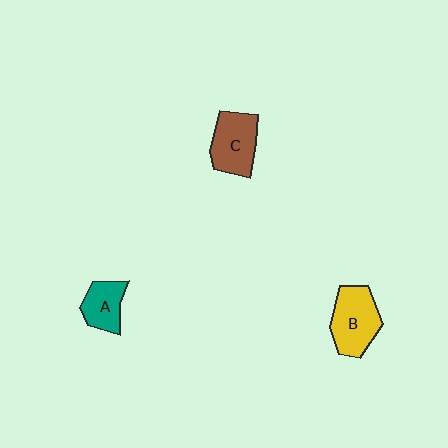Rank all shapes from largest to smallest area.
From largest to smallest: B (yellow), C (brown), A (teal).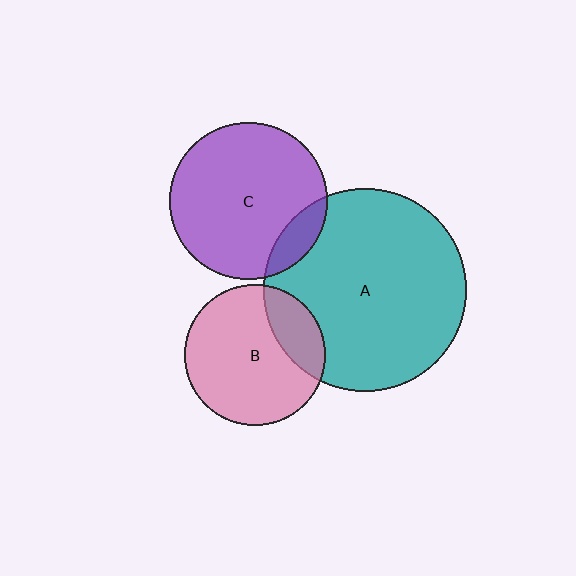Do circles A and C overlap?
Yes.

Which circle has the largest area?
Circle A (teal).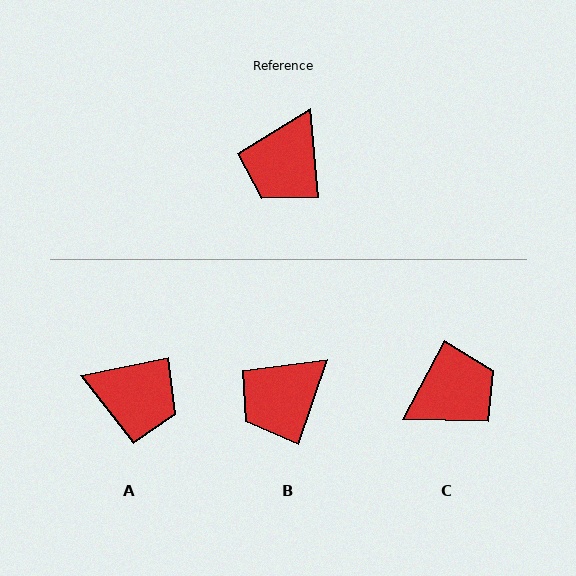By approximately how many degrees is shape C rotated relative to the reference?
Approximately 147 degrees counter-clockwise.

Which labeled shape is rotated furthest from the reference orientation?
C, about 147 degrees away.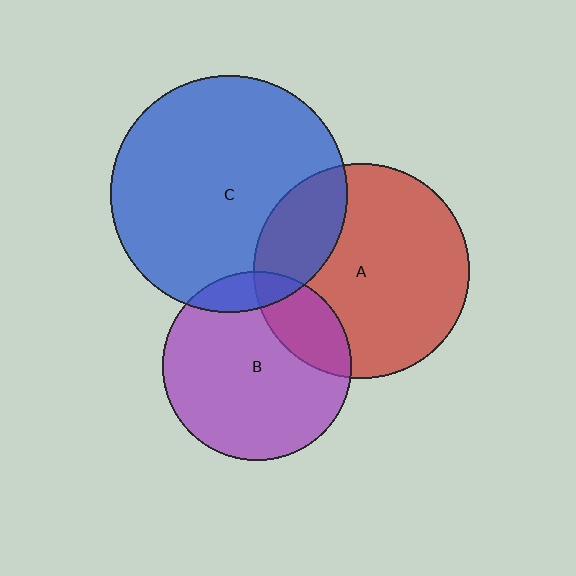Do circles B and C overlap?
Yes.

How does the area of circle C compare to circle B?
Approximately 1.6 times.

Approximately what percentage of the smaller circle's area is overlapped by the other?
Approximately 10%.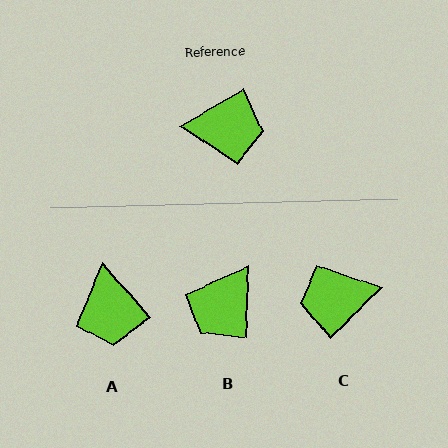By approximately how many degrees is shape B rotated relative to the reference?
Approximately 122 degrees clockwise.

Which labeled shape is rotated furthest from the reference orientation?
C, about 166 degrees away.